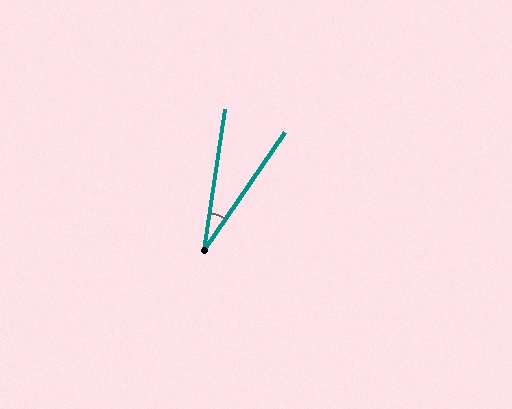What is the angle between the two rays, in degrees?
Approximately 26 degrees.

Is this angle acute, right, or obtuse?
It is acute.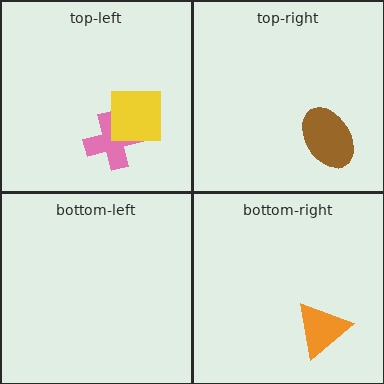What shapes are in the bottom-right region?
The orange triangle.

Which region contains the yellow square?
The top-left region.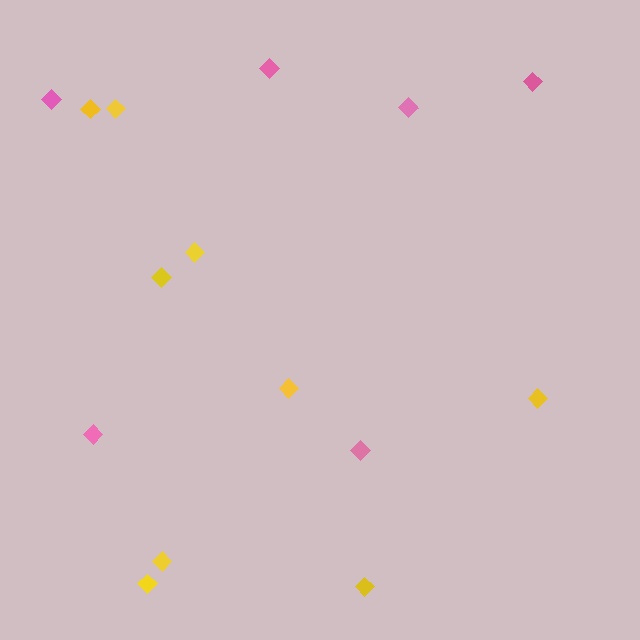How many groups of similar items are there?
There are 2 groups: one group of pink diamonds (6) and one group of yellow diamonds (9).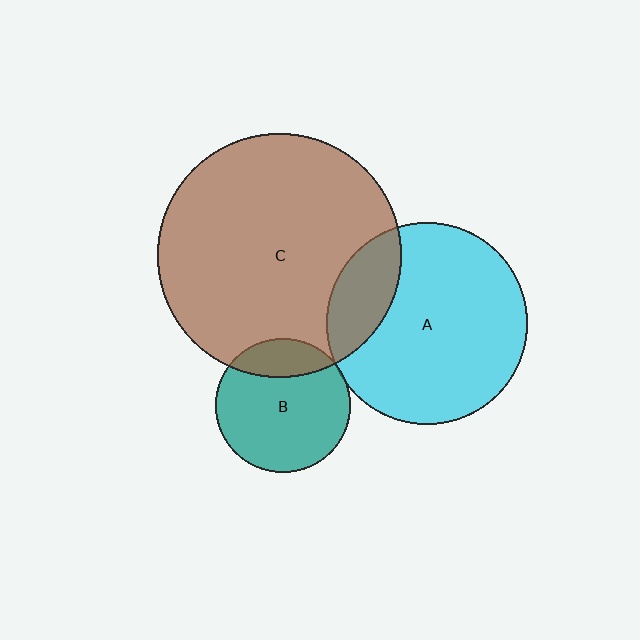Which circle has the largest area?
Circle C (brown).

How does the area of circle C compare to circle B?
Approximately 3.3 times.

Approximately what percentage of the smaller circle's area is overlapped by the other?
Approximately 5%.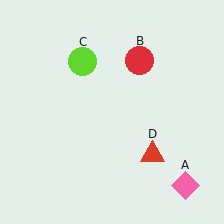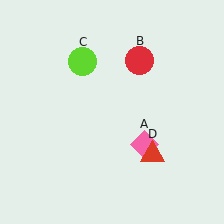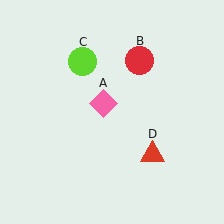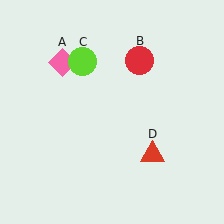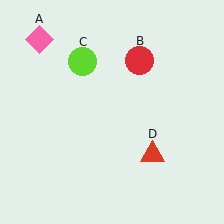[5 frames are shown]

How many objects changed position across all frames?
1 object changed position: pink diamond (object A).